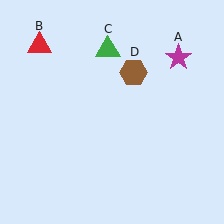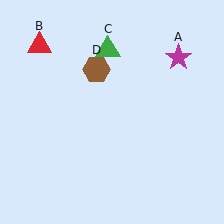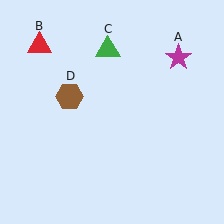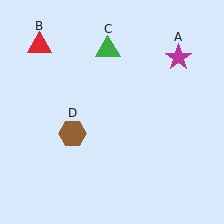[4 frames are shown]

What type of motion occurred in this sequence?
The brown hexagon (object D) rotated counterclockwise around the center of the scene.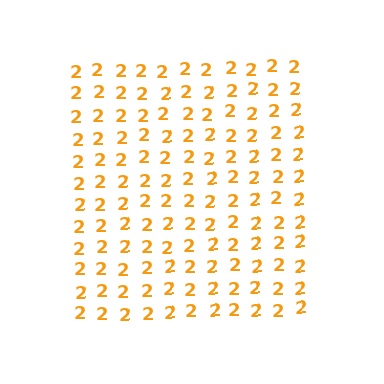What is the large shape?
The large shape is a square.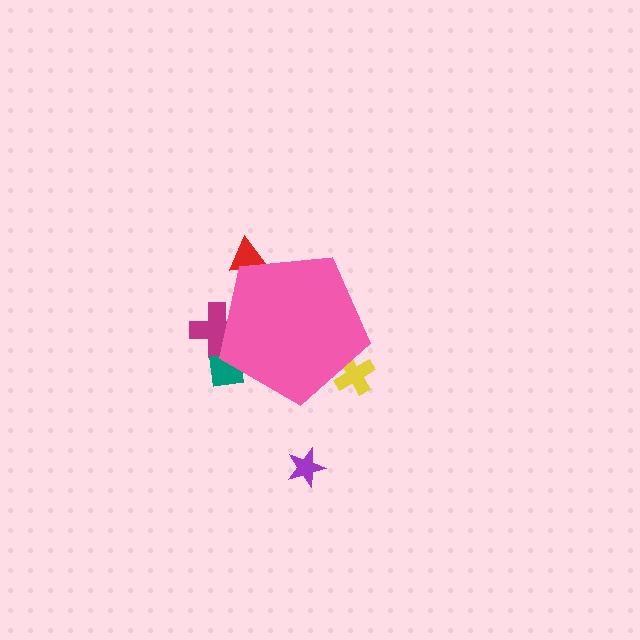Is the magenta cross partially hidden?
Yes, the magenta cross is partially hidden behind the pink pentagon.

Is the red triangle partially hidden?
Yes, the red triangle is partially hidden behind the pink pentagon.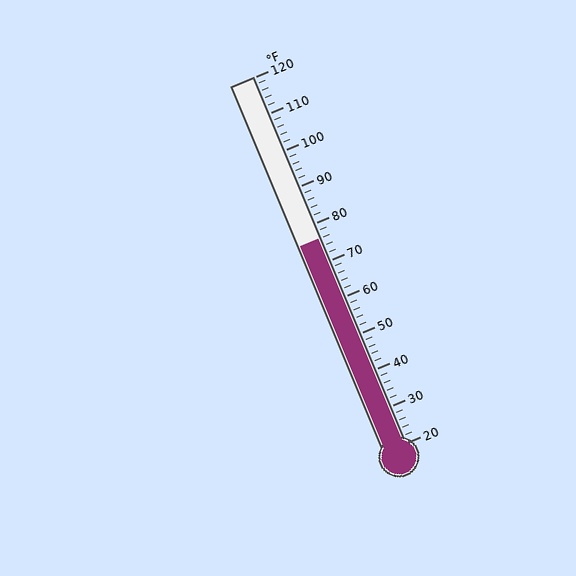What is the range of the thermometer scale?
The thermometer scale ranges from 20°F to 120°F.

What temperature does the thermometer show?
The thermometer shows approximately 76°F.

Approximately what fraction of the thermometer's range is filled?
The thermometer is filled to approximately 55% of its range.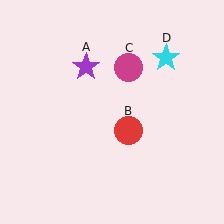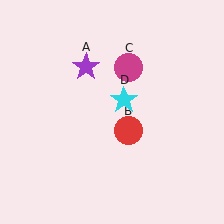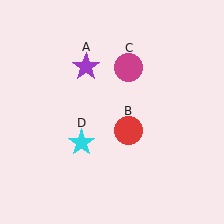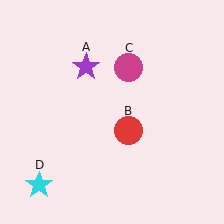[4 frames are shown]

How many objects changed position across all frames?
1 object changed position: cyan star (object D).